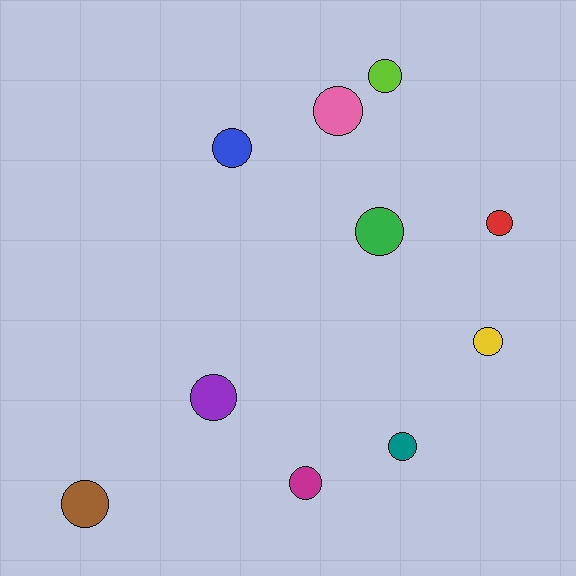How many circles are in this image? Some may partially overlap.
There are 10 circles.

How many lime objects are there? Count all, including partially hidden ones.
There is 1 lime object.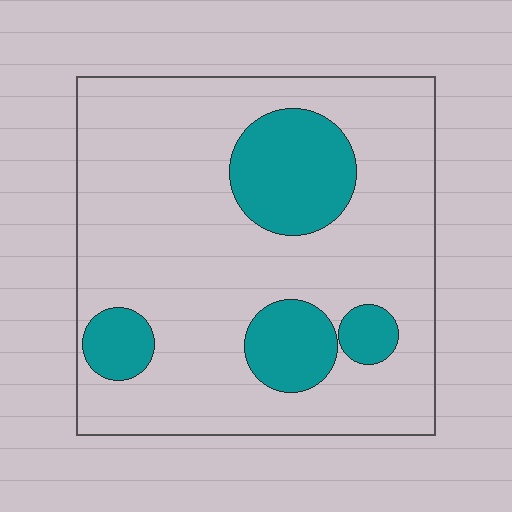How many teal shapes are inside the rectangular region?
4.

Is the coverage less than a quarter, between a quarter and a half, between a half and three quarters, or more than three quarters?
Less than a quarter.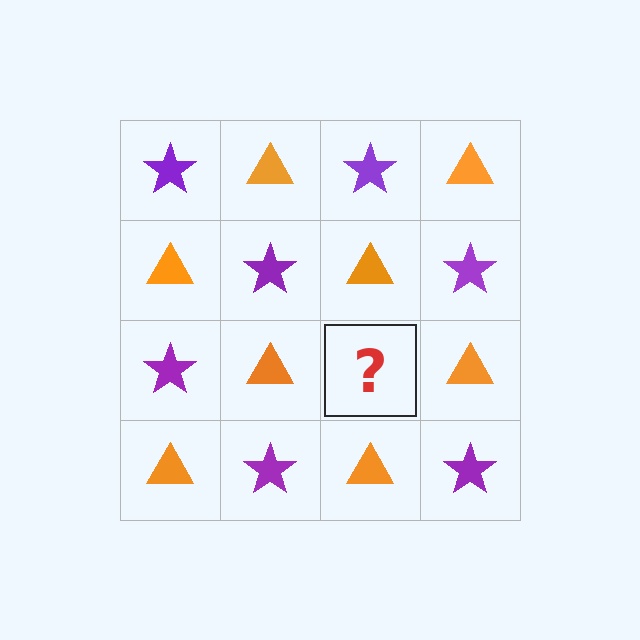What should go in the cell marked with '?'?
The missing cell should contain a purple star.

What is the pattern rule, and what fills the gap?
The rule is that it alternates purple star and orange triangle in a checkerboard pattern. The gap should be filled with a purple star.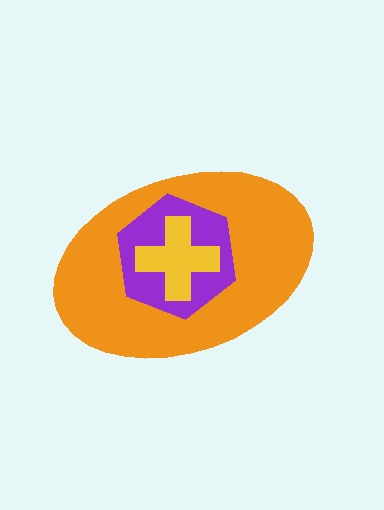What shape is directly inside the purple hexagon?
The yellow cross.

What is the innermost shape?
The yellow cross.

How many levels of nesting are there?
3.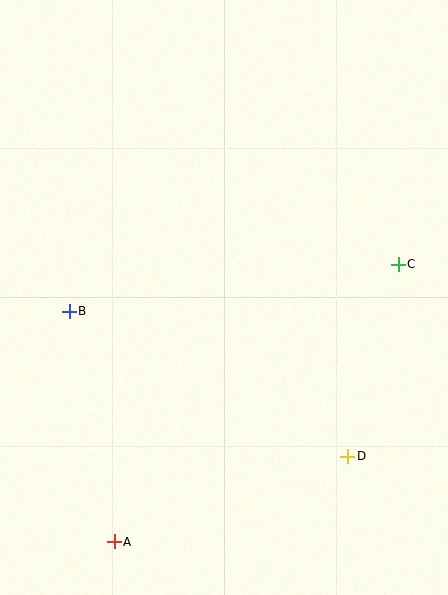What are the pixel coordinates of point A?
Point A is at (114, 542).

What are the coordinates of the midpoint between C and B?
The midpoint between C and B is at (234, 288).